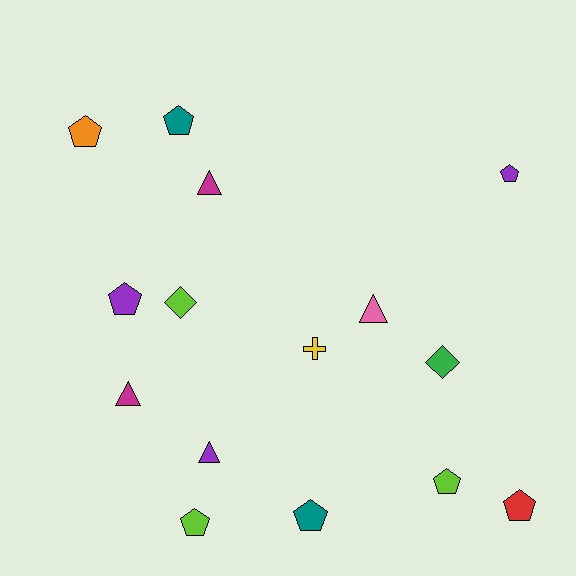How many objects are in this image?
There are 15 objects.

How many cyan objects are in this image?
There are no cyan objects.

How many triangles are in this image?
There are 4 triangles.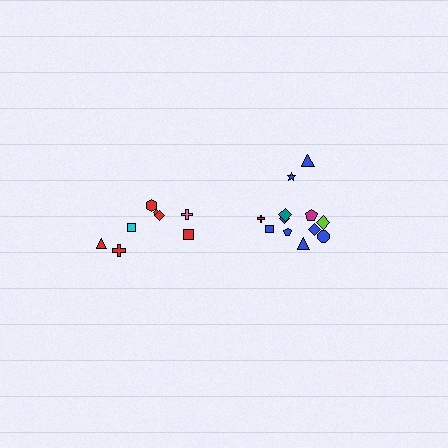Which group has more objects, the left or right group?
The right group.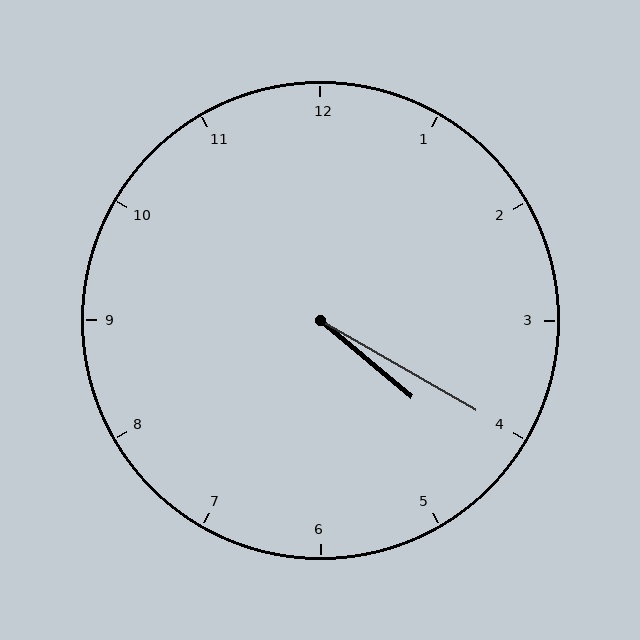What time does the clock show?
4:20.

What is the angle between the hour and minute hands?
Approximately 10 degrees.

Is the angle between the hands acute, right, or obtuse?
It is acute.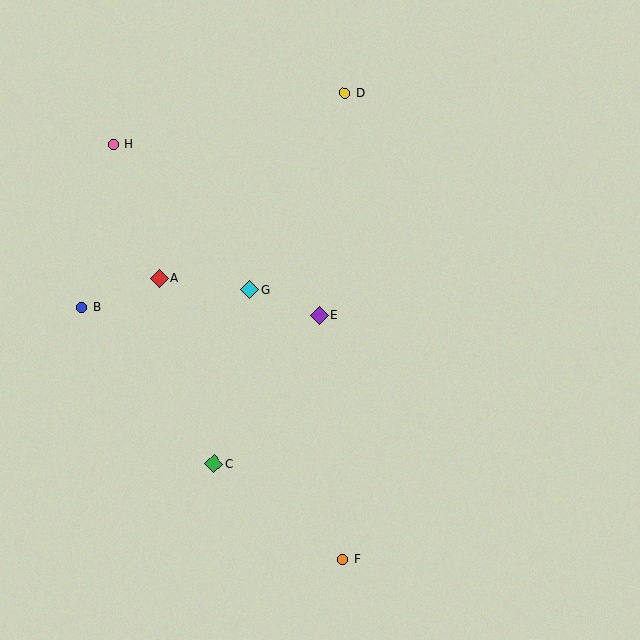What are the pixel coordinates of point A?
Point A is at (159, 278).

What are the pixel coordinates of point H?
Point H is at (114, 144).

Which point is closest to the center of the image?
Point E at (319, 315) is closest to the center.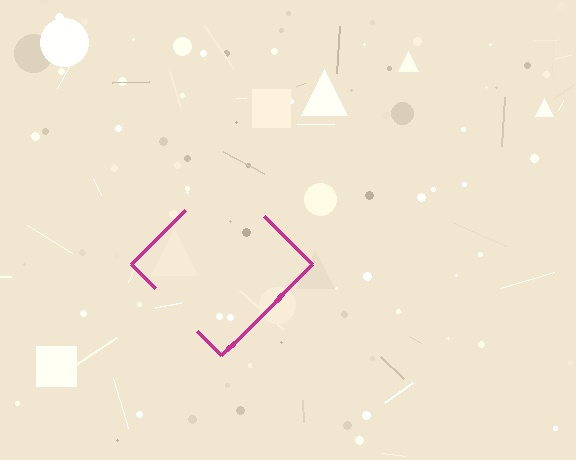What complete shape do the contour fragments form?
The contour fragments form a diamond.